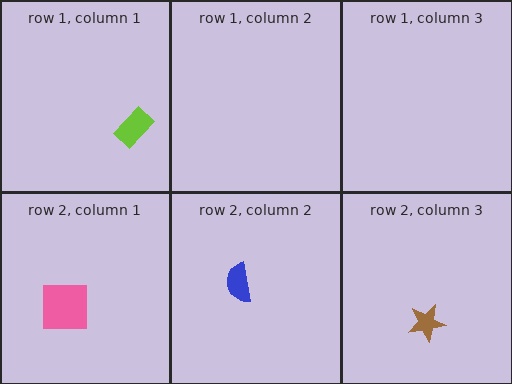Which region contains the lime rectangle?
The row 1, column 1 region.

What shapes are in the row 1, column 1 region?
The lime rectangle.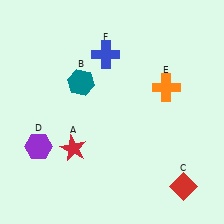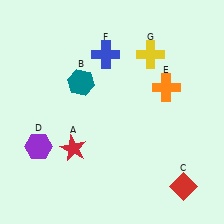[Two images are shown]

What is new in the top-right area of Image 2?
A yellow cross (G) was added in the top-right area of Image 2.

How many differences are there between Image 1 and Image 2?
There is 1 difference between the two images.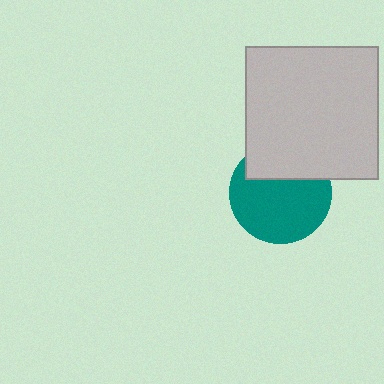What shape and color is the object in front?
The object in front is a light gray square.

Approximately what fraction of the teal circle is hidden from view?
Roughly 31% of the teal circle is hidden behind the light gray square.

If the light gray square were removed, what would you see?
You would see the complete teal circle.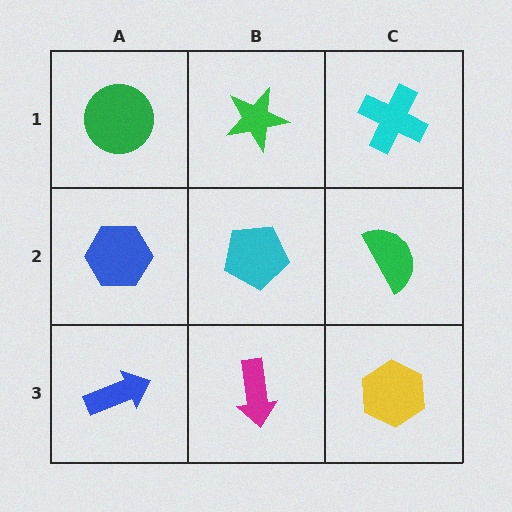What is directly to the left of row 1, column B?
A green circle.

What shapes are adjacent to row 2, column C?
A cyan cross (row 1, column C), a yellow hexagon (row 3, column C), a cyan pentagon (row 2, column B).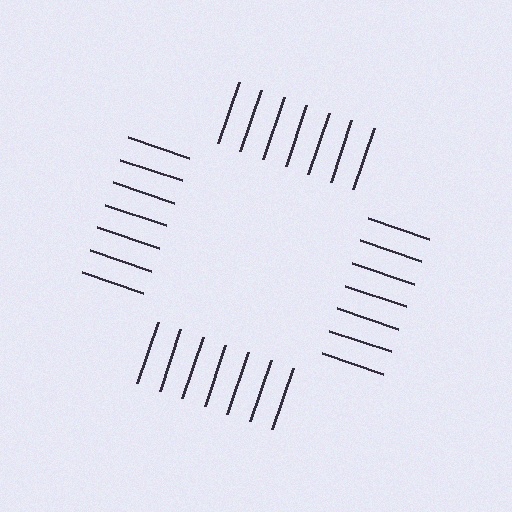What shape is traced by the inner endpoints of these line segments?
An illusory square — the line segments terminate on its edges but no continuous stroke is drawn.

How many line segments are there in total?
28 — 7 along each of the 4 edges.